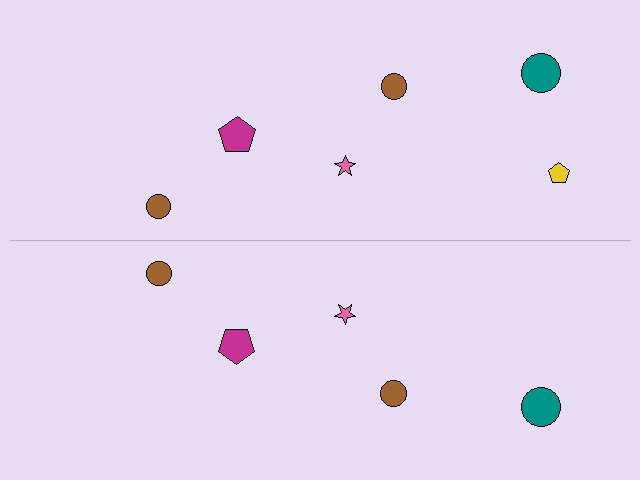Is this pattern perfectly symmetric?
No, the pattern is not perfectly symmetric. A yellow pentagon is missing from the bottom side.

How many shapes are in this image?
There are 11 shapes in this image.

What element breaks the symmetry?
A yellow pentagon is missing from the bottom side.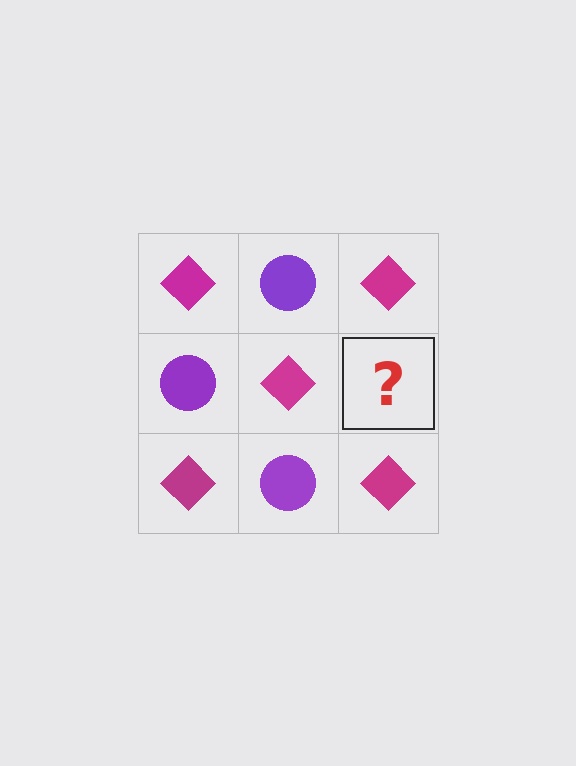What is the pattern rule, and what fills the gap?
The rule is that it alternates magenta diamond and purple circle in a checkerboard pattern. The gap should be filled with a purple circle.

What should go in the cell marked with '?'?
The missing cell should contain a purple circle.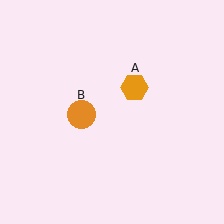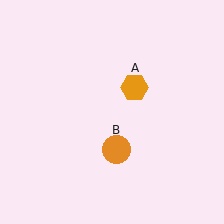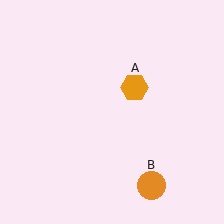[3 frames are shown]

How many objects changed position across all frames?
1 object changed position: orange circle (object B).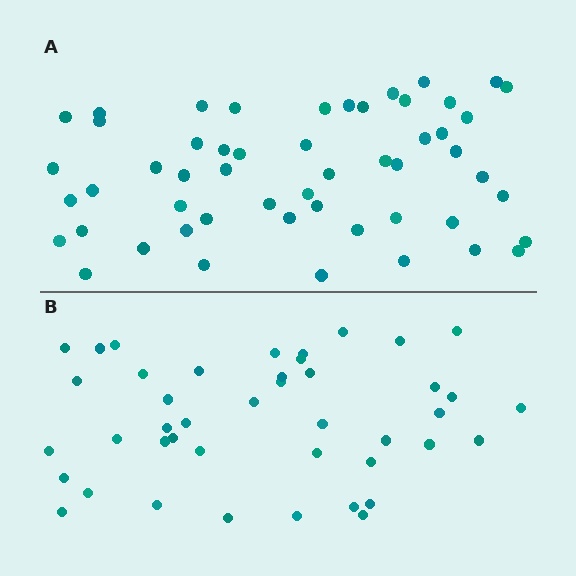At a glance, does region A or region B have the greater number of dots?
Region A (the top region) has more dots.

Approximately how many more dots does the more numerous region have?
Region A has roughly 10 or so more dots than region B.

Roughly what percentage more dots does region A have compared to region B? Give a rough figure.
About 25% more.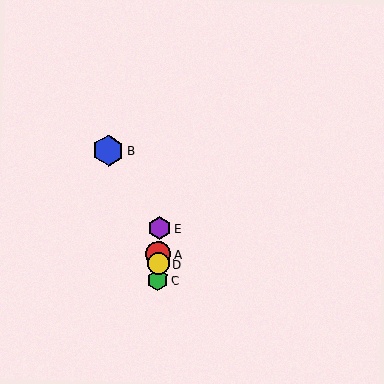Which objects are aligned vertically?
Objects A, C, D, E are aligned vertically.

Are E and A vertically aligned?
Yes, both are at x≈159.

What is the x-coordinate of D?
Object D is at x≈158.